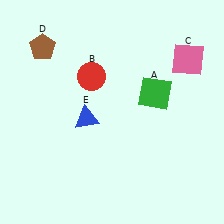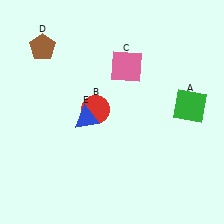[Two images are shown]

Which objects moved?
The objects that moved are: the green square (A), the red circle (B), the pink square (C).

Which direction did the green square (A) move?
The green square (A) moved right.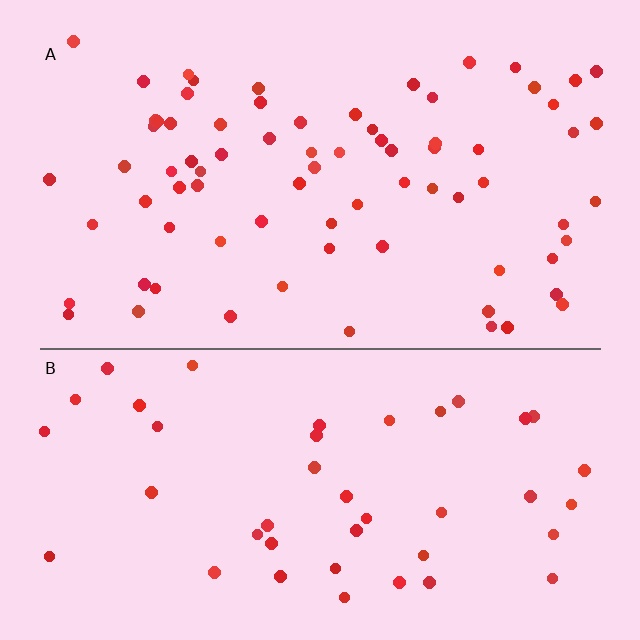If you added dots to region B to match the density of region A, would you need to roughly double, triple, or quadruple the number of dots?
Approximately double.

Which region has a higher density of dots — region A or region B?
A (the top).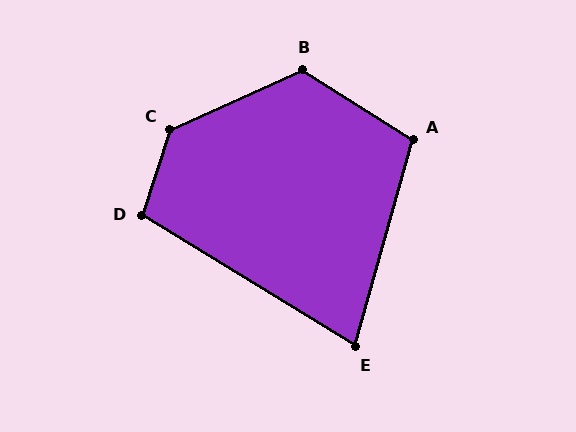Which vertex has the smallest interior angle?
E, at approximately 74 degrees.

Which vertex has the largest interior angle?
C, at approximately 132 degrees.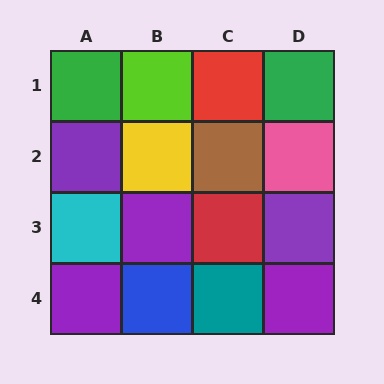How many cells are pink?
1 cell is pink.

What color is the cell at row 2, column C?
Brown.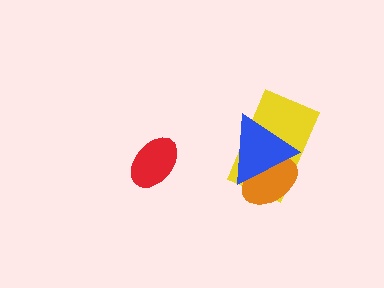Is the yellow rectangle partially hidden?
Yes, it is partially covered by another shape.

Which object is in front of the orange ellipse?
The blue triangle is in front of the orange ellipse.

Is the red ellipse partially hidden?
No, no other shape covers it.